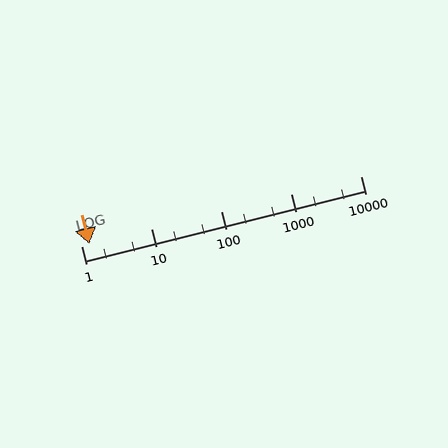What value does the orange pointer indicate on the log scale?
The pointer indicates approximately 1.3.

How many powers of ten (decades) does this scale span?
The scale spans 4 decades, from 1 to 10000.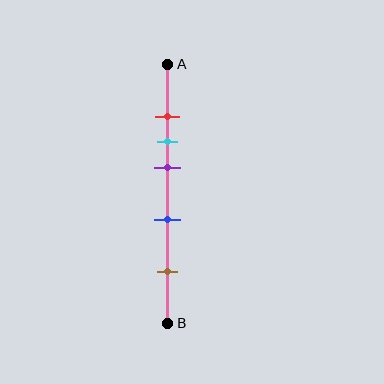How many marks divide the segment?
There are 5 marks dividing the segment.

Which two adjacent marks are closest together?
The red and cyan marks are the closest adjacent pair.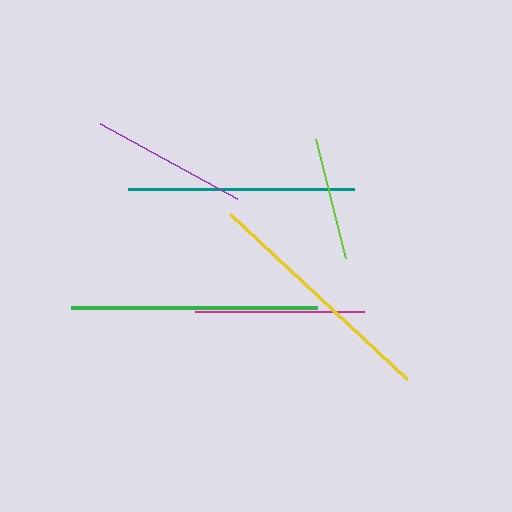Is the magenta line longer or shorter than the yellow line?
The yellow line is longer than the magenta line.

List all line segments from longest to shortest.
From longest to shortest: green, yellow, teal, magenta, purple, lime.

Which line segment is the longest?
The green line is the longest at approximately 246 pixels.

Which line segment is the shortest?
The lime line is the shortest at approximately 123 pixels.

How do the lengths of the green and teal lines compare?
The green and teal lines are approximately the same length.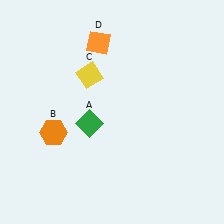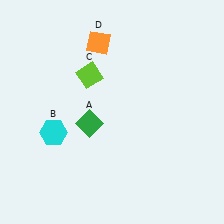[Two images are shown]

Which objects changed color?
B changed from orange to cyan. C changed from yellow to lime.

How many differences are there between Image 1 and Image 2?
There are 2 differences between the two images.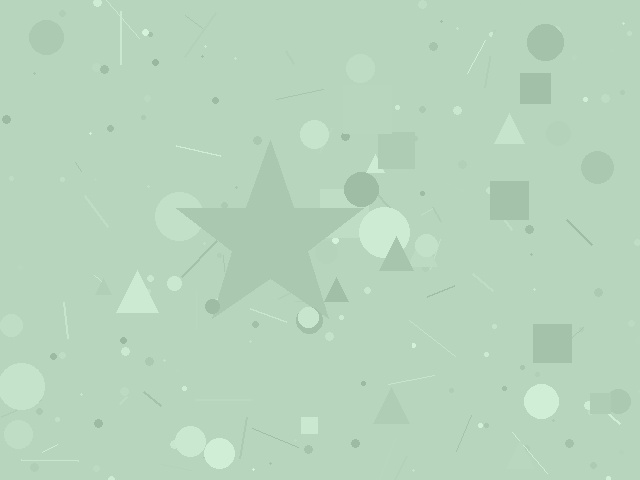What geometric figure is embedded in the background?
A star is embedded in the background.